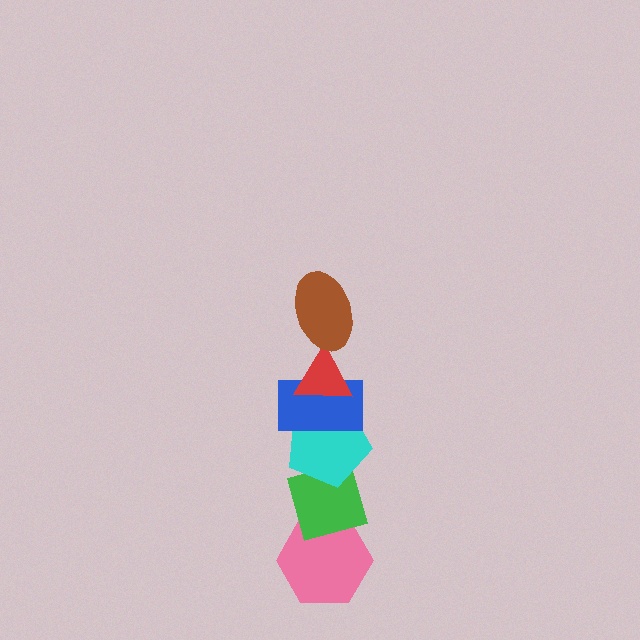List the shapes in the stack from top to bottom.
From top to bottom: the brown ellipse, the red triangle, the blue rectangle, the cyan pentagon, the green diamond, the pink hexagon.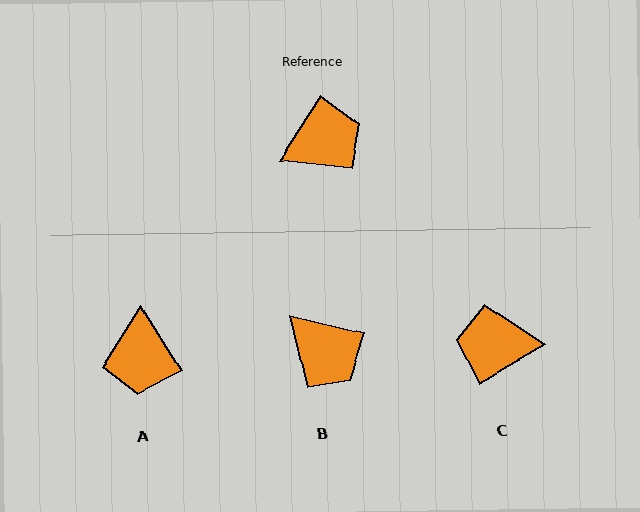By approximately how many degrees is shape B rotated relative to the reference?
Approximately 70 degrees clockwise.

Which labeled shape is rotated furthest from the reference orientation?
C, about 152 degrees away.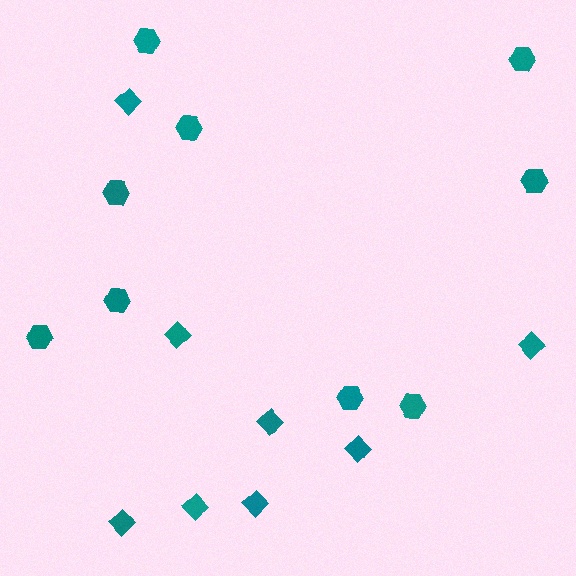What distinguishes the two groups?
There are 2 groups: one group of hexagons (9) and one group of diamonds (8).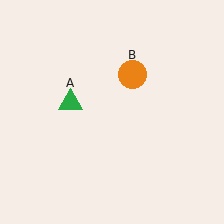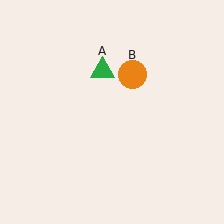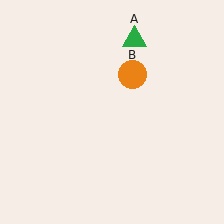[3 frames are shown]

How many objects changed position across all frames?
1 object changed position: green triangle (object A).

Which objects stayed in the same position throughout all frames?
Orange circle (object B) remained stationary.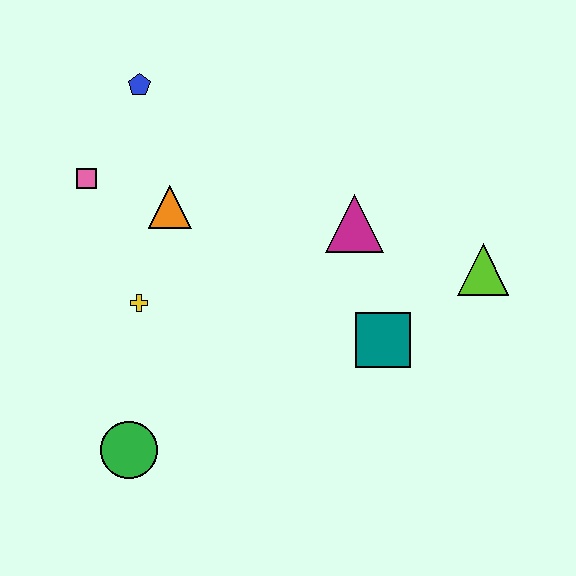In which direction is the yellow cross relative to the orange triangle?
The yellow cross is below the orange triangle.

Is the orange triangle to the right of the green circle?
Yes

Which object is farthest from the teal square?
The blue pentagon is farthest from the teal square.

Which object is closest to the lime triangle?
The teal square is closest to the lime triangle.